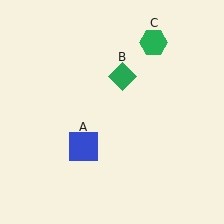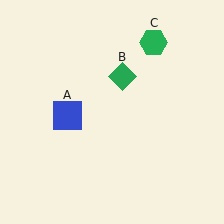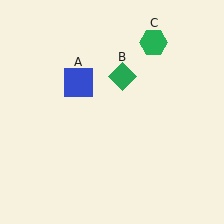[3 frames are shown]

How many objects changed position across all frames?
1 object changed position: blue square (object A).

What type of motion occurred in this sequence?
The blue square (object A) rotated clockwise around the center of the scene.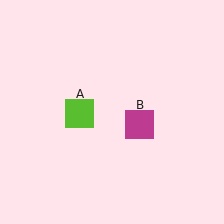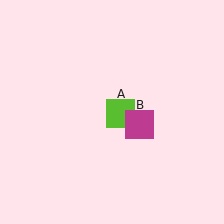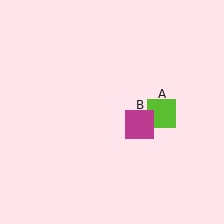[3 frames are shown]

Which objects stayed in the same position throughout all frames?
Magenta square (object B) remained stationary.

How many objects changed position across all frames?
1 object changed position: lime square (object A).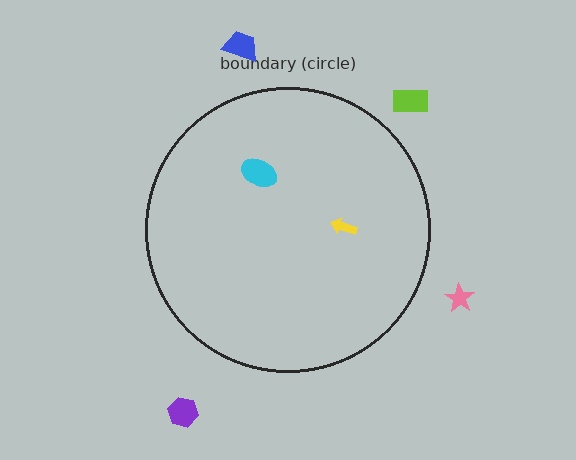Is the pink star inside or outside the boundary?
Outside.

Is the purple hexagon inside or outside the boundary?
Outside.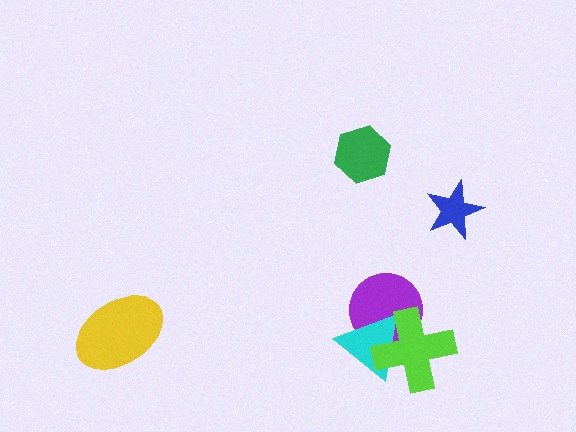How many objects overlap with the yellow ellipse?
0 objects overlap with the yellow ellipse.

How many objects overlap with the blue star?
0 objects overlap with the blue star.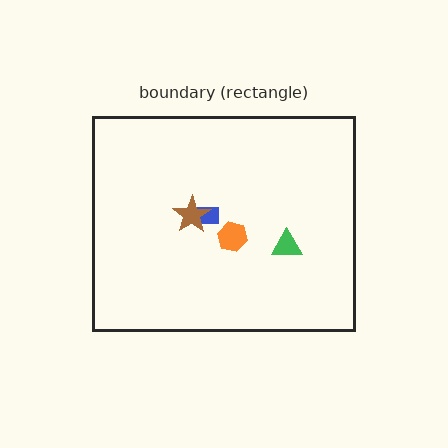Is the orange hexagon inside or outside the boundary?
Inside.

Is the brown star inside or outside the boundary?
Inside.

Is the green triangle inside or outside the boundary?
Inside.